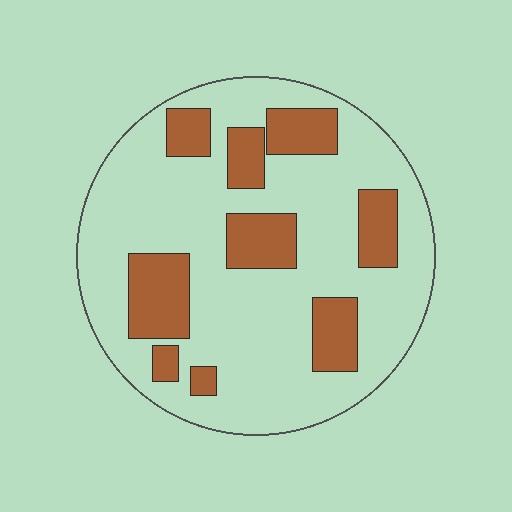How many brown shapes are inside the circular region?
9.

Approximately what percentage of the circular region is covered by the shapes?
Approximately 25%.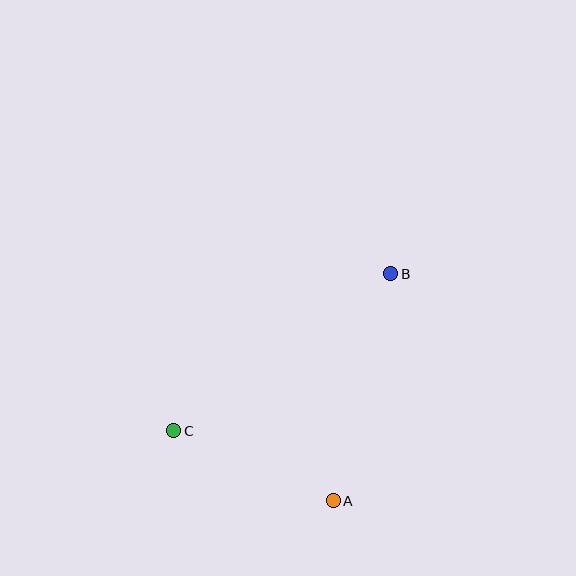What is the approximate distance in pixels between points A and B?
The distance between A and B is approximately 234 pixels.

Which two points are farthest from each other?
Points B and C are farthest from each other.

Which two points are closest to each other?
Points A and C are closest to each other.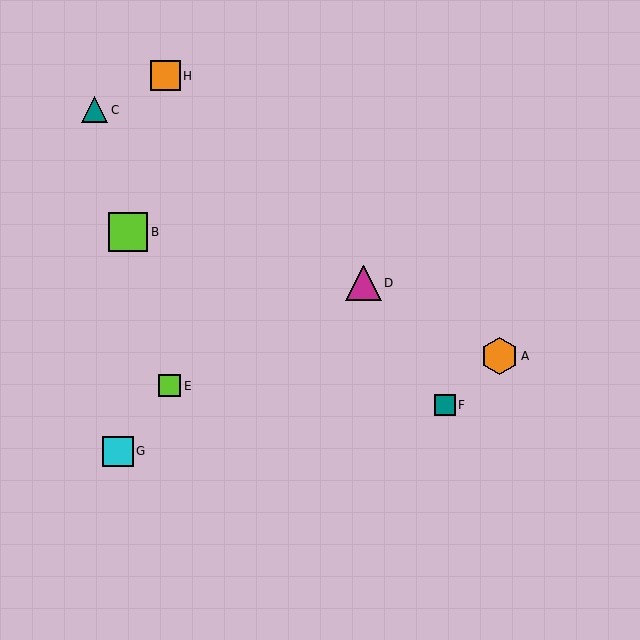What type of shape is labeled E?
Shape E is a lime square.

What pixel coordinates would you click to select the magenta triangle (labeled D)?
Click at (363, 283) to select the magenta triangle D.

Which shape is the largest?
The lime square (labeled B) is the largest.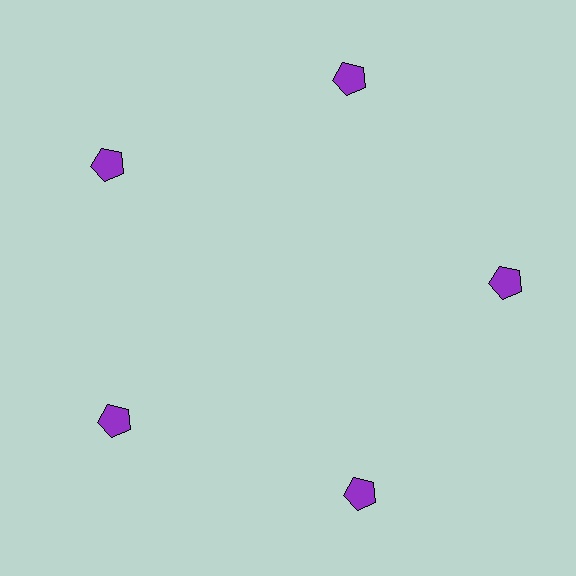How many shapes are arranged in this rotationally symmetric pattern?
There are 5 shapes, arranged in 5 groups of 1.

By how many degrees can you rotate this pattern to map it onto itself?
The pattern maps onto itself every 72 degrees of rotation.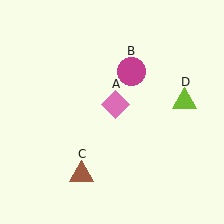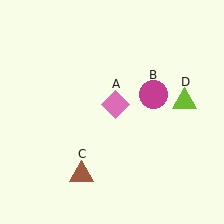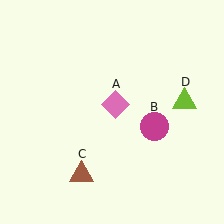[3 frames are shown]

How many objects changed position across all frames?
1 object changed position: magenta circle (object B).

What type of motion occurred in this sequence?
The magenta circle (object B) rotated clockwise around the center of the scene.